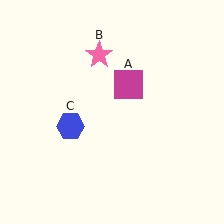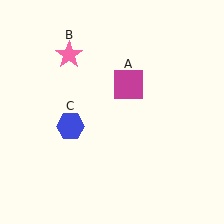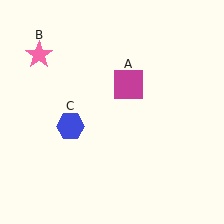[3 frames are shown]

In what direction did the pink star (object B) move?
The pink star (object B) moved left.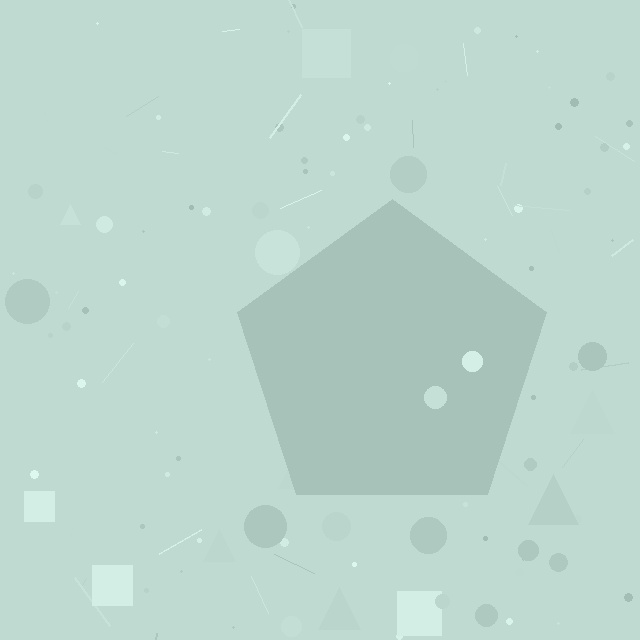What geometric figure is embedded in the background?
A pentagon is embedded in the background.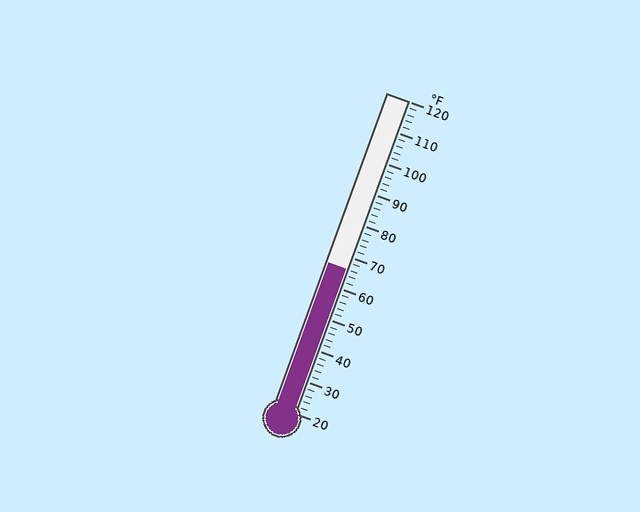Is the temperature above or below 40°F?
The temperature is above 40°F.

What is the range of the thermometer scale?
The thermometer scale ranges from 20°F to 120°F.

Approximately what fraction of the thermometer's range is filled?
The thermometer is filled to approximately 45% of its range.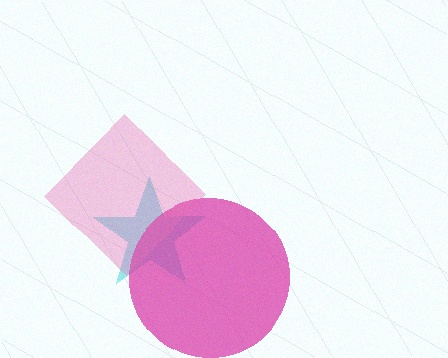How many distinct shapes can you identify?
There are 3 distinct shapes: a cyan star, a magenta circle, a pink diamond.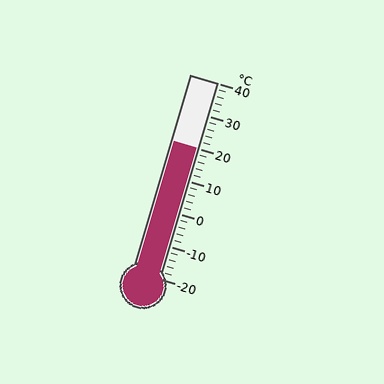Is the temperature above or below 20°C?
The temperature is at 20°C.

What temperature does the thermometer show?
The thermometer shows approximately 20°C.